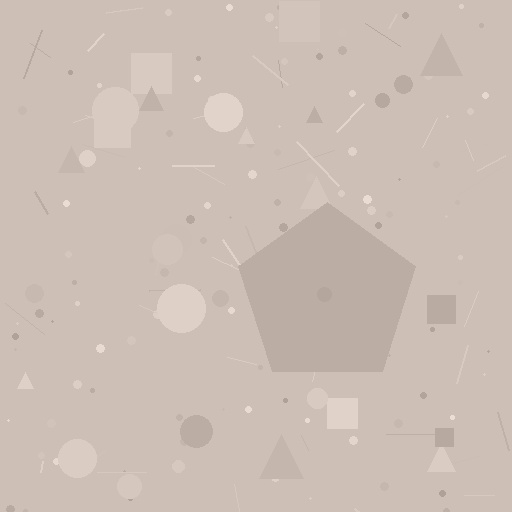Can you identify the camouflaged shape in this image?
The camouflaged shape is a pentagon.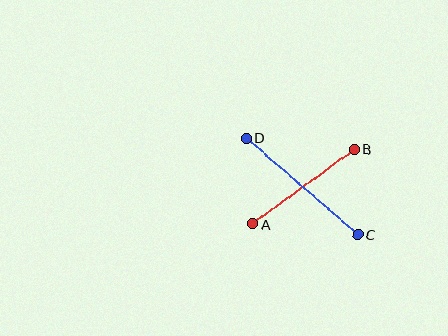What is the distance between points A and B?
The distance is approximately 126 pixels.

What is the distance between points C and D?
The distance is approximately 147 pixels.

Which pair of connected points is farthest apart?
Points C and D are farthest apart.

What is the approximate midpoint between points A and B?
The midpoint is at approximately (303, 186) pixels.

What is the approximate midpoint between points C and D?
The midpoint is at approximately (302, 186) pixels.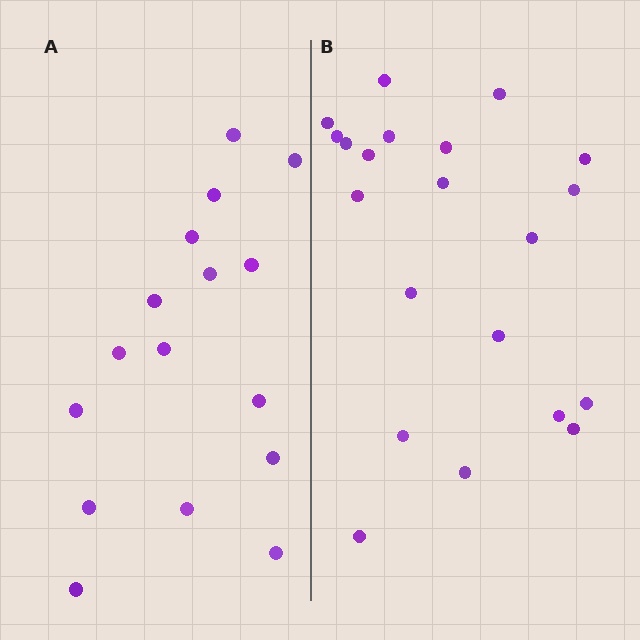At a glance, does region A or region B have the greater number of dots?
Region B (the right region) has more dots.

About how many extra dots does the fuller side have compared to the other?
Region B has about 5 more dots than region A.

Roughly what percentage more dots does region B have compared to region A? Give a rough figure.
About 30% more.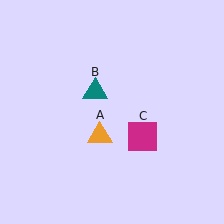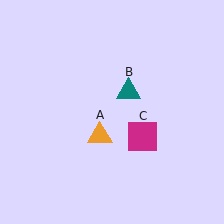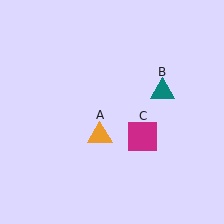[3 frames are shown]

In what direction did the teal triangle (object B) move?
The teal triangle (object B) moved right.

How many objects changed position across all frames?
1 object changed position: teal triangle (object B).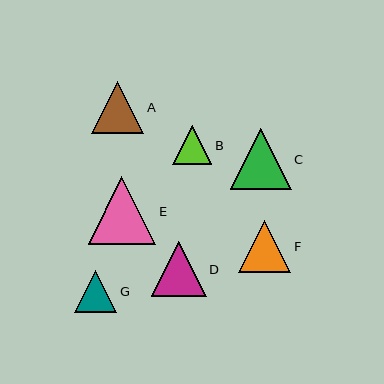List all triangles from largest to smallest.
From largest to smallest: E, C, D, F, A, G, B.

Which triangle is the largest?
Triangle E is the largest with a size of approximately 68 pixels.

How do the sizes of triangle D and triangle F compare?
Triangle D and triangle F are approximately the same size.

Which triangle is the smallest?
Triangle B is the smallest with a size of approximately 40 pixels.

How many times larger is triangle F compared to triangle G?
Triangle F is approximately 1.2 times the size of triangle G.